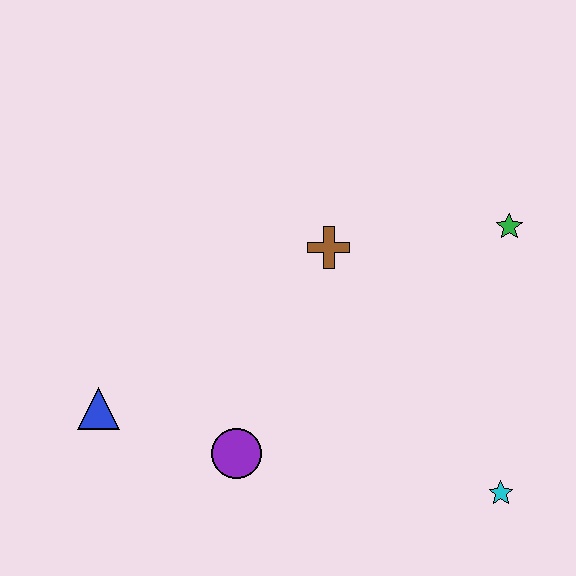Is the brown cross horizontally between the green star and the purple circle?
Yes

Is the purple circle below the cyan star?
No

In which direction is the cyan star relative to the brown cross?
The cyan star is below the brown cross.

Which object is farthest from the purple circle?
The green star is farthest from the purple circle.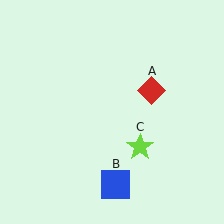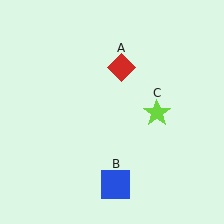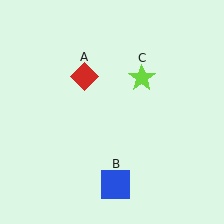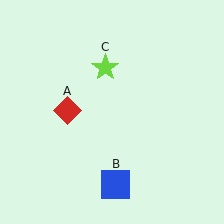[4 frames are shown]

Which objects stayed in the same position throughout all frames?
Blue square (object B) remained stationary.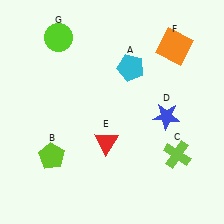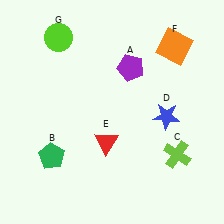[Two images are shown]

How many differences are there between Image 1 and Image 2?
There are 2 differences between the two images.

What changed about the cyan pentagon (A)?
In Image 1, A is cyan. In Image 2, it changed to purple.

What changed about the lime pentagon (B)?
In Image 1, B is lime. In Image 2, it changed to green.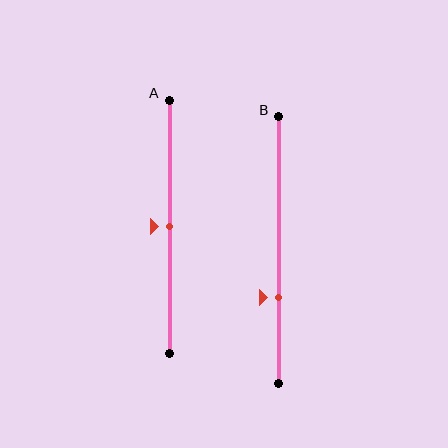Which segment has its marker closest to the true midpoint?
Segment A has its marker closest to the true midpoint.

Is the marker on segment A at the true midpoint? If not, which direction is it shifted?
Yes, the marker on segment A is at the true midpoint.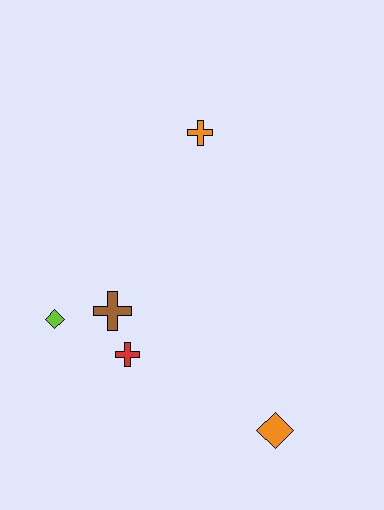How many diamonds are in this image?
There are 2 diamonds.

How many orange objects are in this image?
There are 2 orange objects.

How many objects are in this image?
There are 5 objects.